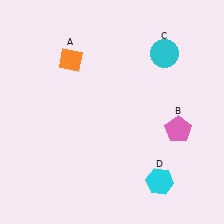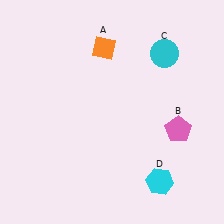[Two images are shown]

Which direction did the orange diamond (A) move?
The orange diamond (A) moved right.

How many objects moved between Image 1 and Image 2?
1 object moved between the two images.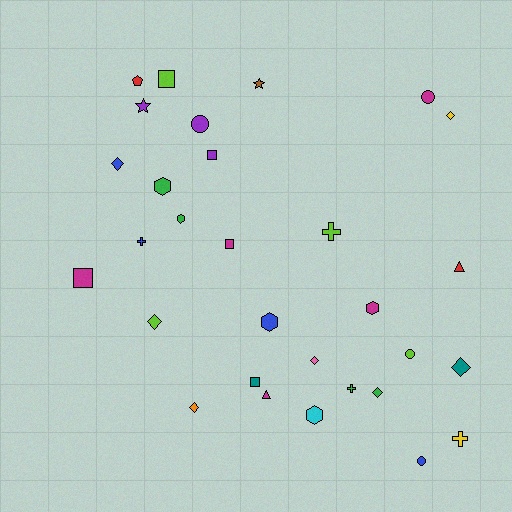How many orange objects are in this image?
There is 1 orange object.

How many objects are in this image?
There are 30 objects.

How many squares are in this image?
There are 5 squares.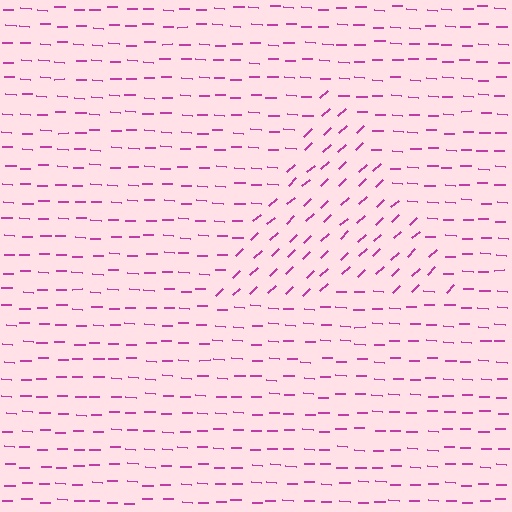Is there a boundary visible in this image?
Yes, there is a texture boundary formed by a change in line orientation.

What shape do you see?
I see a triangle.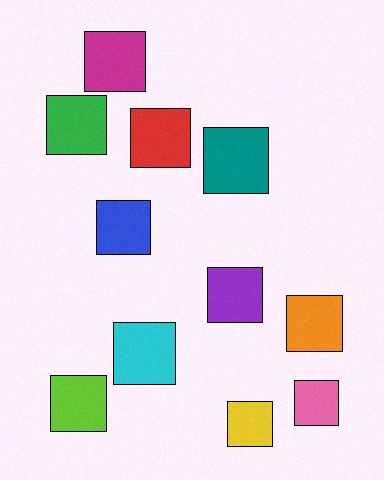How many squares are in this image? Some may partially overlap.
There are 11 squares.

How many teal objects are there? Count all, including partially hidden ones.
There is 1 teal object.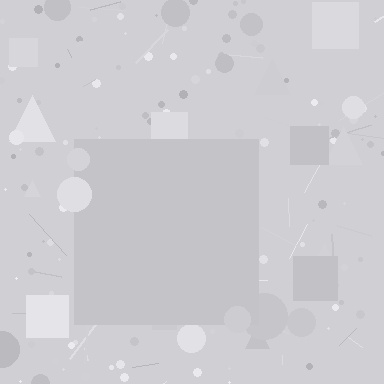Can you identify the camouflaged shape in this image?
The camouflaged shape is a square.